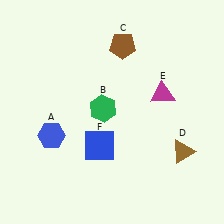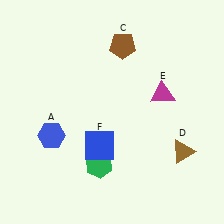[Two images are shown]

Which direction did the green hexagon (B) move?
The green hexagon (B) moved down.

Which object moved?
The green hexagon (B) moved down.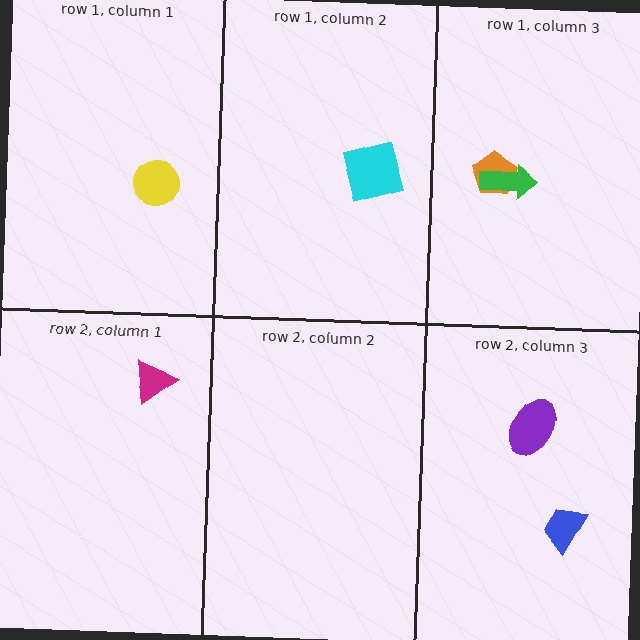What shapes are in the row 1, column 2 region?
The cyan square.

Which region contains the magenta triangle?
The row 2, column 1 region.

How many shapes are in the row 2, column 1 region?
1.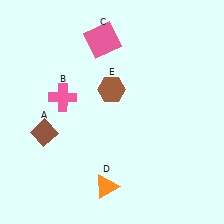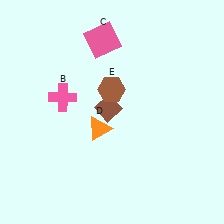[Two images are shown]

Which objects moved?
The objects that moved are: the brown diamond (A), the orange triangle (D).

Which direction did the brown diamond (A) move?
The brown diamond (A) moved right.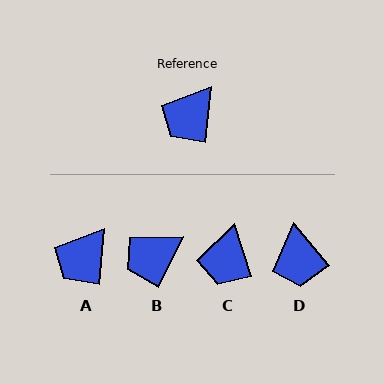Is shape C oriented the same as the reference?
No, it is off by about 23 degrees.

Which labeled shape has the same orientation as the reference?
A.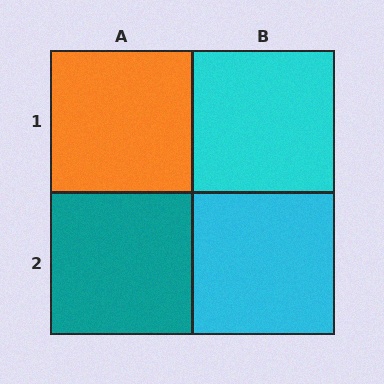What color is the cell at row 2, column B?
Cyan.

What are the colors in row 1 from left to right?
Orange, cyan.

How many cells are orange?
1 cell is orange.